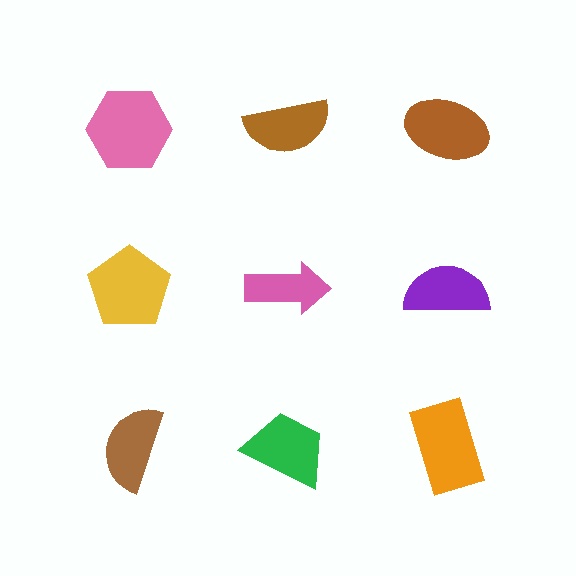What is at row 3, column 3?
An orange rectangle.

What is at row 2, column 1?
A yellow pentagon.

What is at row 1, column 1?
A pink hexagon.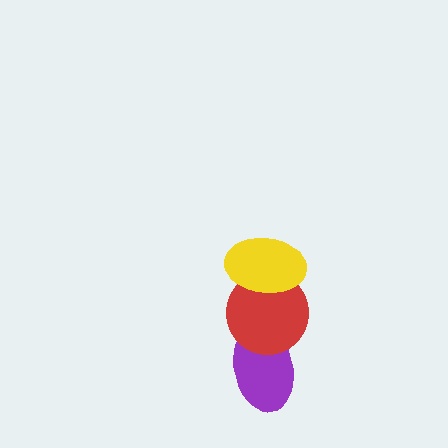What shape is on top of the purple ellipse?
The red circle is on top of the purple ellipse.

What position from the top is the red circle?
The red circle is 2nd from the top.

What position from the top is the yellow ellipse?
The yellow ellipse is 1st from the top.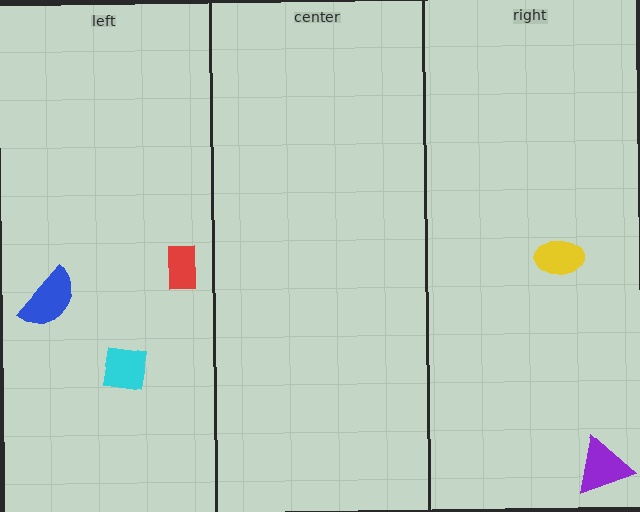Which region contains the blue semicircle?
The left region.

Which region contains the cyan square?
The left region.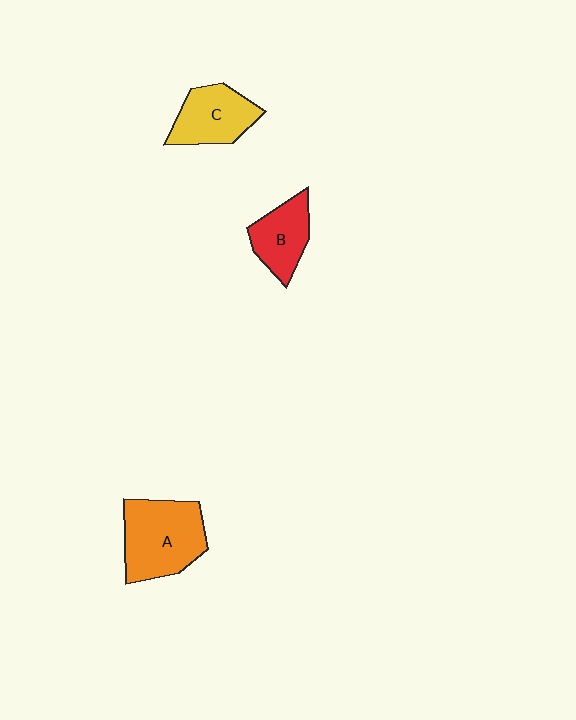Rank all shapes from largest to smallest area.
From largest to smallest: A (orange), C (yellow), B (red).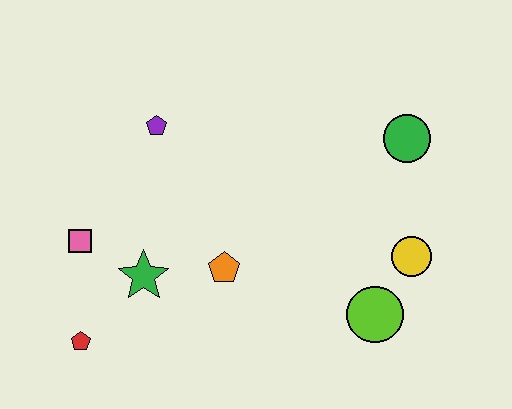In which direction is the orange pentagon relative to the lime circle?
The orange pentagon is to the left of the lime circle.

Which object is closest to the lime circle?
The yellow circle is closest to the lime circle.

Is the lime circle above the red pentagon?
Yes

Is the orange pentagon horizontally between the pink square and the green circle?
Yes